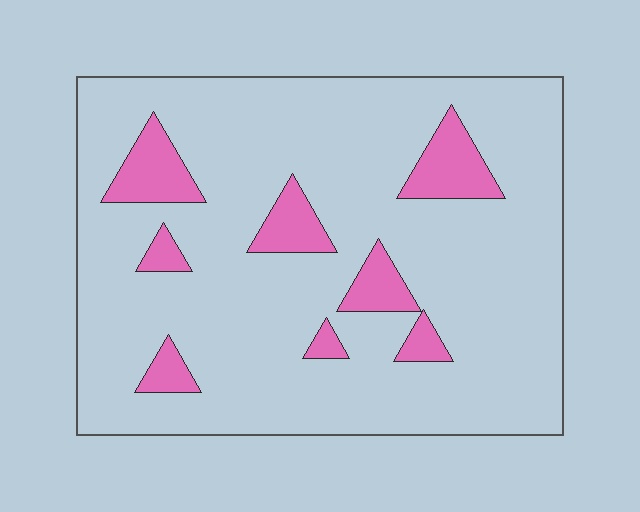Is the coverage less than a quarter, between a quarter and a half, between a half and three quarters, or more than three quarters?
Less than a quarter.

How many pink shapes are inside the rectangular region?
8.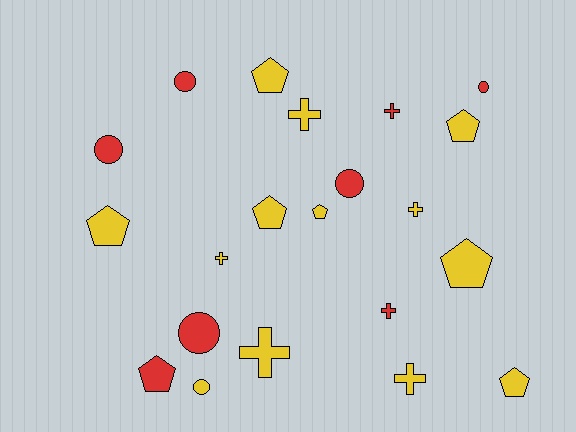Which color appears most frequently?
Yellow, with 13 objects.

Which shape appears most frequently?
Pentagon, with 8 objects.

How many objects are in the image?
There are 21 objects.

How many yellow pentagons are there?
There are 7 yellow pentagons.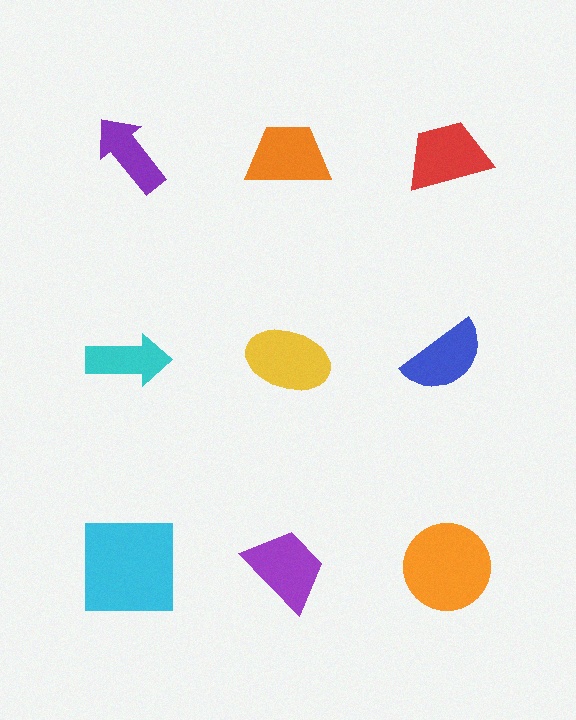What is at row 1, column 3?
A red trapezoid.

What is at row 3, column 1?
A cyan square.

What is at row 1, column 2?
An orange trapezoid.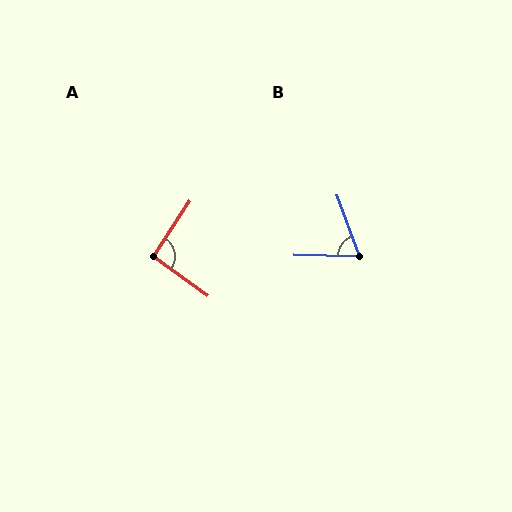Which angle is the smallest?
B, at approximately 69 degrees.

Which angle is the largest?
A, at approximately 92 degrees.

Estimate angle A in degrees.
Approximately 92 degrees.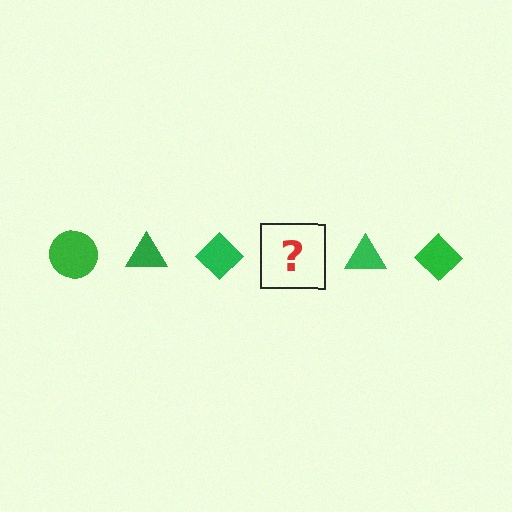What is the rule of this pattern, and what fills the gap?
The rule is that the pattern cycles through circle, triangle, diamond shapes in green. The gap should be filled with a green circle.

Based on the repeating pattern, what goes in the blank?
The blank should be a green circle.